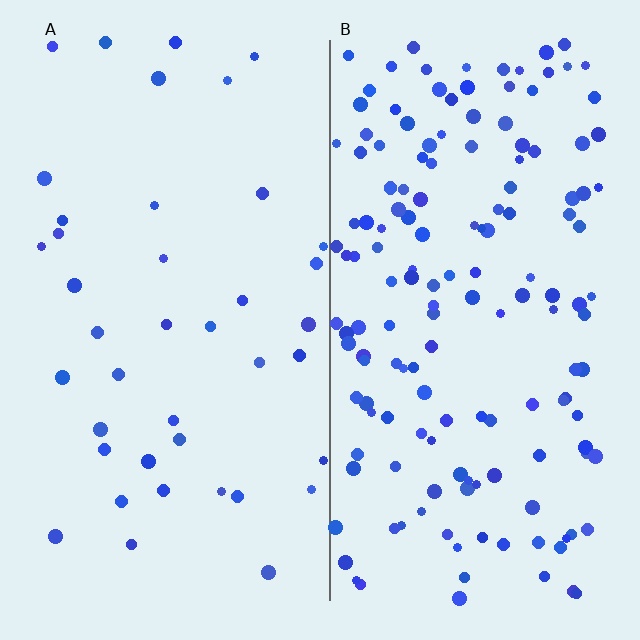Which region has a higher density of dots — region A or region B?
B (the right).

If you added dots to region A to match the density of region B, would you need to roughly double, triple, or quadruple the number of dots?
Approximately quadruple.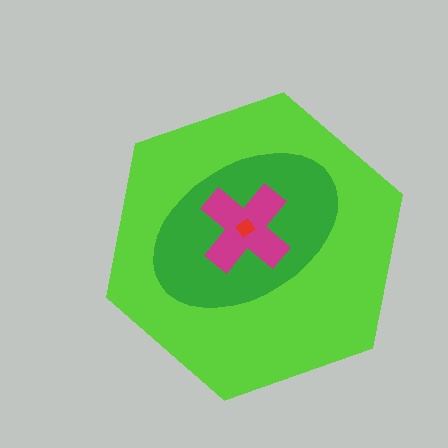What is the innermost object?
The red diamond.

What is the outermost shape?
The lime hexagon.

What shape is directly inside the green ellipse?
The magenta cross.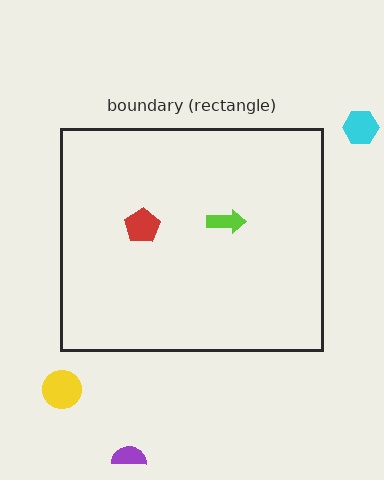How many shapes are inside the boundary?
2 inside, 3 outside.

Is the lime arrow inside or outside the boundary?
Inside.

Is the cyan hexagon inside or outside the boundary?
Outside.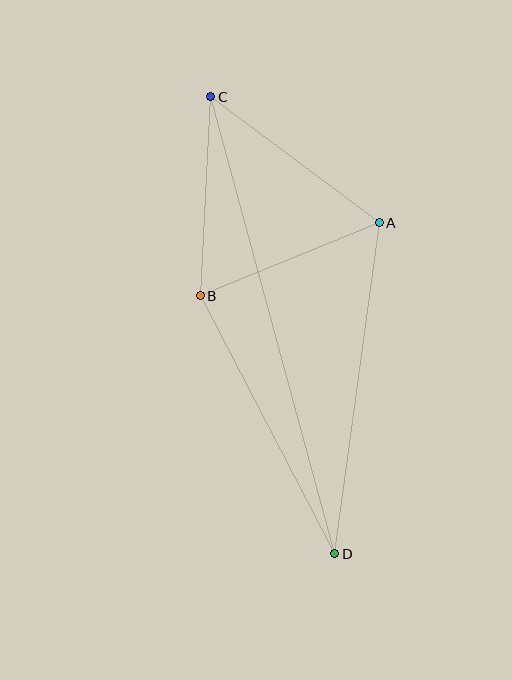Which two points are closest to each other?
Points A and B are closest to each other.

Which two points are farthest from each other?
Points C and D are farthest from each other.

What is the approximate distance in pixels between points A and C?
The distance between A and C is approximately 210 pixels.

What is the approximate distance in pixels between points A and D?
The distance between A and D is approximately 334 pixels.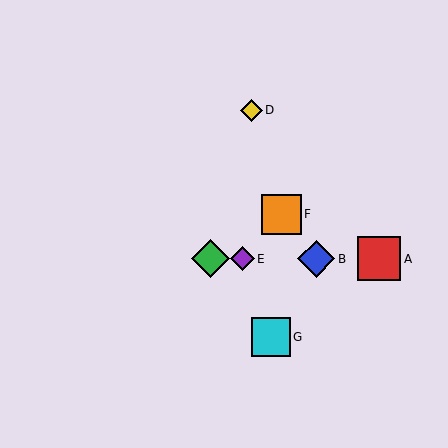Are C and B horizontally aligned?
Yes, both are at y≈259.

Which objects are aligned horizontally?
Objects A, B, C, E are aligned horizontally.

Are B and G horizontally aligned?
No, B is at y≈259 and G is at y≈337.